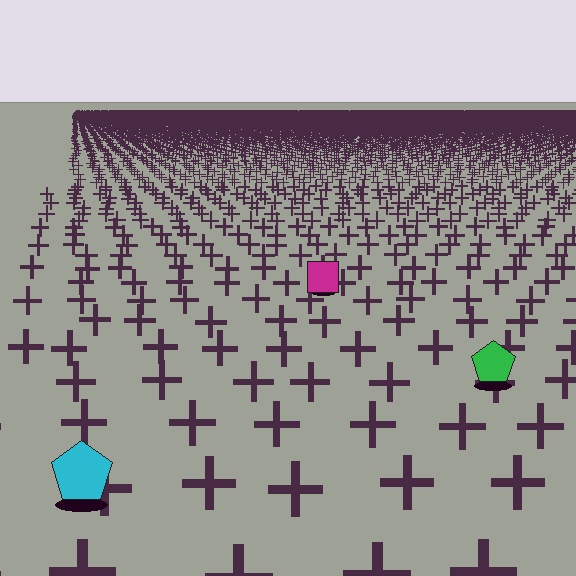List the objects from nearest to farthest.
From nearest to farthest: the cyan pentagon, the green pentagon, the magenta square.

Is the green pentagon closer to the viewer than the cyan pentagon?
No. The cyan pentagon is closer — you can tell from the texture gradient: the ground texture is coarser near it.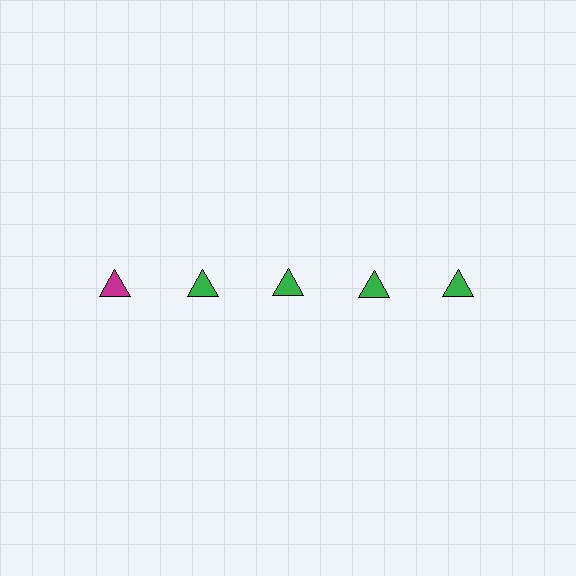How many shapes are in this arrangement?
There are 5 shapes arranged in a grid pattern.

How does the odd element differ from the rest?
It has a different color: magenta instead of green.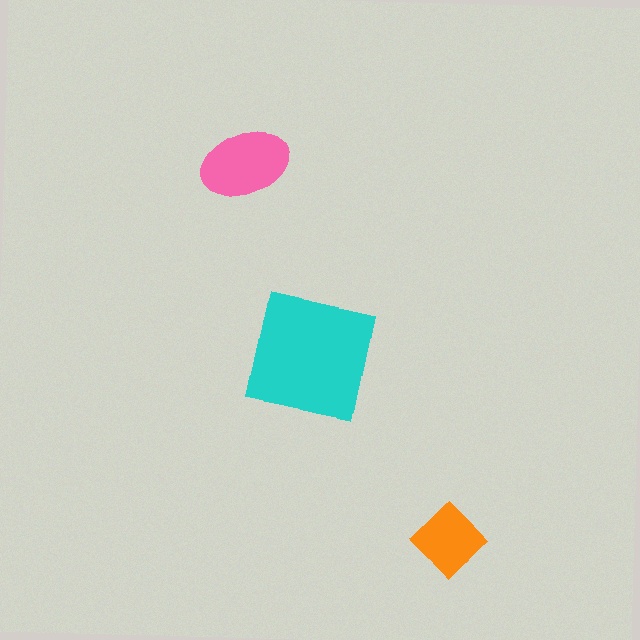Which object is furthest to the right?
The orange diamond is rightmost.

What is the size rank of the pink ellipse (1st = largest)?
2nd.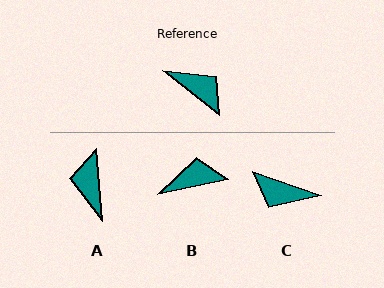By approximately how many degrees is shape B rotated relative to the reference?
Approximately 50 degrees counter-clockwise.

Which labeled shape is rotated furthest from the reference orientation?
C, about 161 degrees away.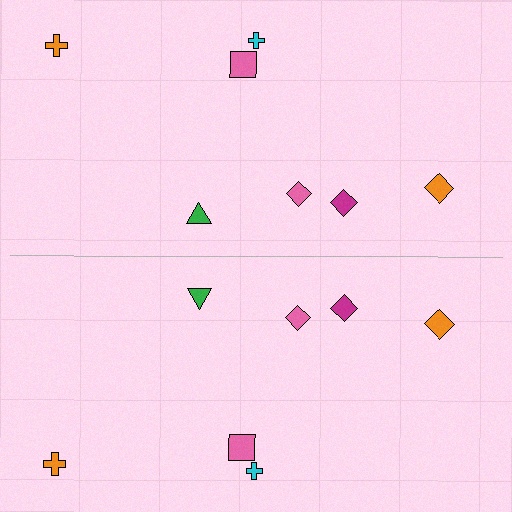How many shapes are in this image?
There are 14 shapes in this image.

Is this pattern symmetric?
Yes, this pattern has bilateral (reflection) symmetry.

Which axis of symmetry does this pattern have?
The pattern has a horizontal axis of symmetry running through the center of the image.